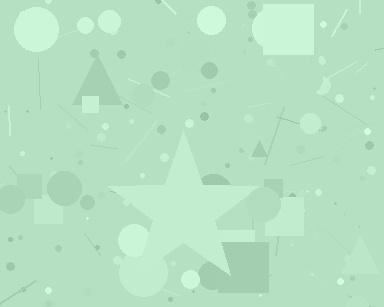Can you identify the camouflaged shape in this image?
The camouflaged shape is a star.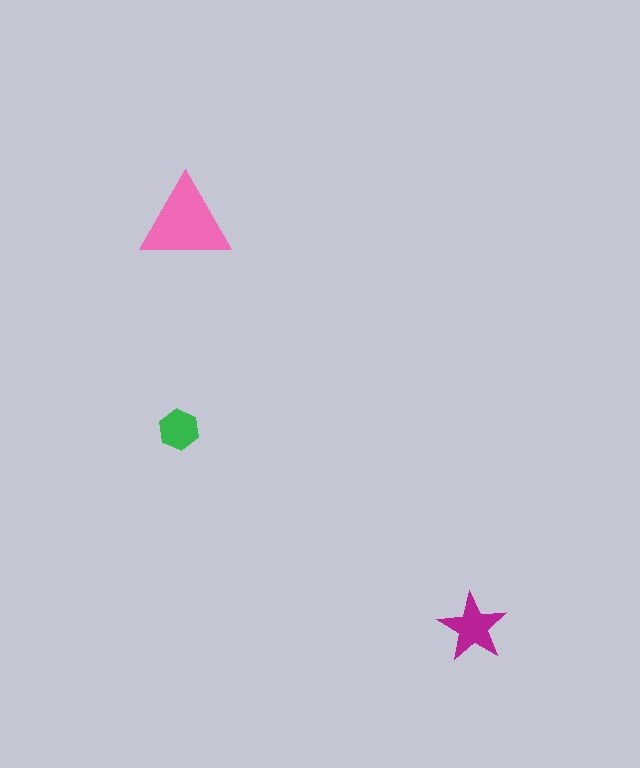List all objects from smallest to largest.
The green hexagon, the magenta star, the pink triangle.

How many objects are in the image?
There are 3 objects in the image.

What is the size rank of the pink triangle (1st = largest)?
1st.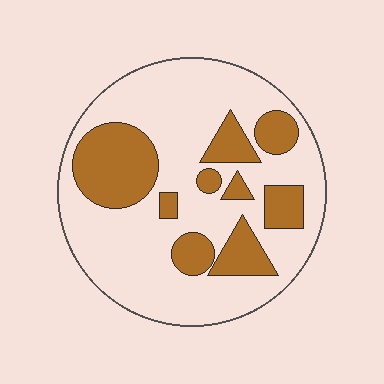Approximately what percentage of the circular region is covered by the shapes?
Approximately 30%.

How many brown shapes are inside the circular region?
9.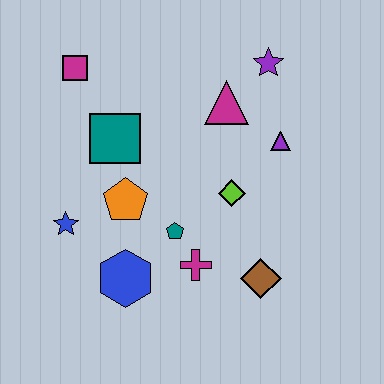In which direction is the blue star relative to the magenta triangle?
The blue star is to the left of the magenta triangle.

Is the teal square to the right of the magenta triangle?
No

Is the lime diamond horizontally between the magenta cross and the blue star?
No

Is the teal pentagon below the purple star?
Yes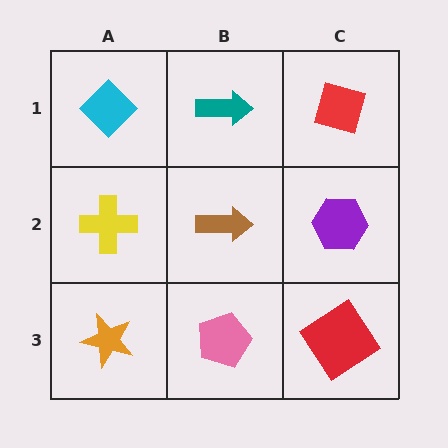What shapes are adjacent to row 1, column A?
A yellow cross (row 2, column A), a teal arrow (row 1, column B).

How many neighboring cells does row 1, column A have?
2.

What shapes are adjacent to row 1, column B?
A brown arrow (row 2, column B), a cyan diamond (row 1, column A), a red square (row 1, column C).